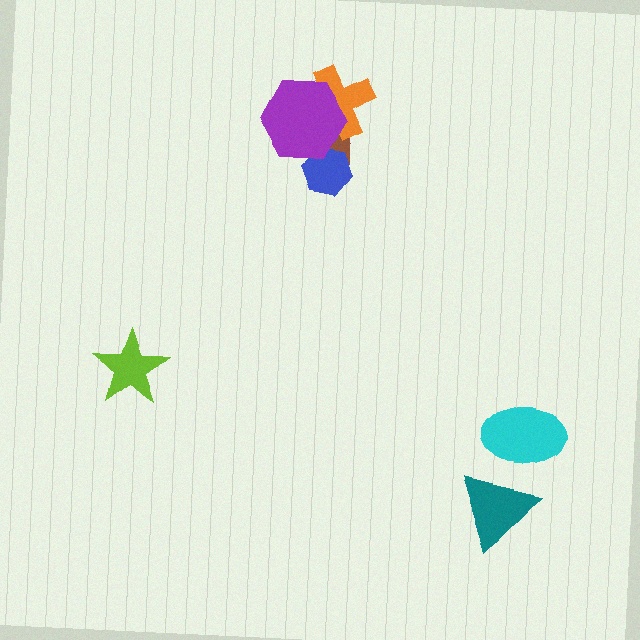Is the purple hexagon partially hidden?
No, no other shape covers it.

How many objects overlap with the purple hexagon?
3 objects overlap with the purple hexagon.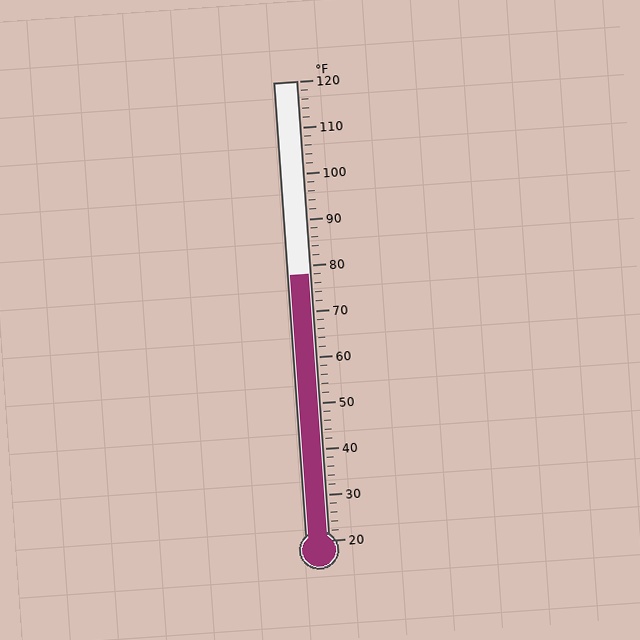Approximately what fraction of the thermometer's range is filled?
The thermometer is filled to approximately 60% of its range.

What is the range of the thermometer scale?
The thermometer scale ranges from 20°F to 120°F.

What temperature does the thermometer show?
The thermometer shows approximately 78°F.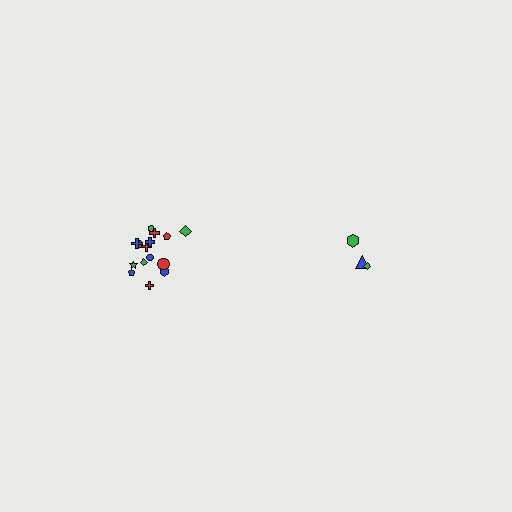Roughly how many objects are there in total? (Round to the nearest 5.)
Roughly 20 objects in total.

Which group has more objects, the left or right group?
The left group.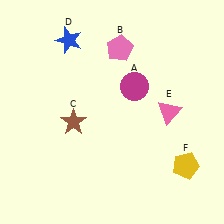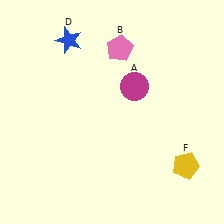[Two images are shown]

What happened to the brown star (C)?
The brown star (C) was removed in Image 2. It was in the bottom-left area of Image 1.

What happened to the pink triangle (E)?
The pink triangle (E) was removed in Image 2. It was in the top-right area of Image 1.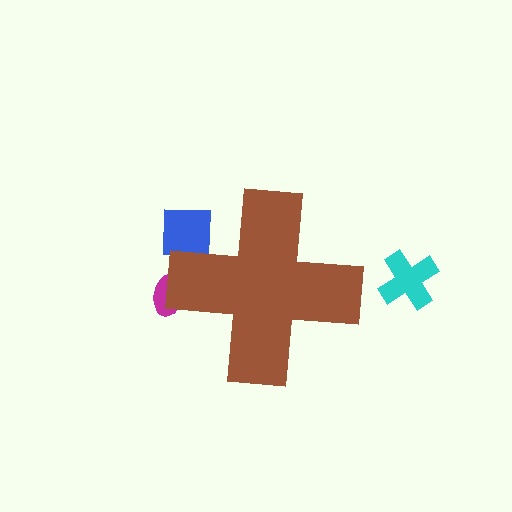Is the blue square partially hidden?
Yes, the blue square is partially hidden behind the brown cross.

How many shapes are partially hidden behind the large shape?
2 shapes are partially hidden.